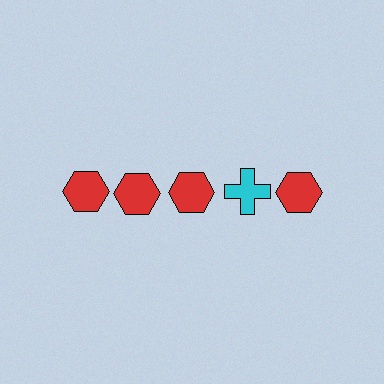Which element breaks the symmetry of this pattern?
The cyan cross in the top row, second from right column breaks the symmetry. All other shapes are red hexagons.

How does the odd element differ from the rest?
It differs in both color (cyan instead of red) and shape (cross instead of hexagon).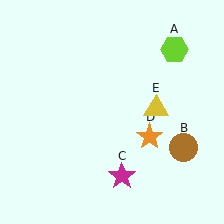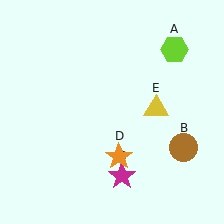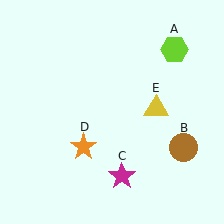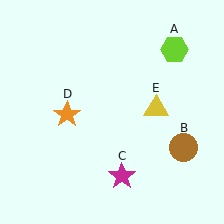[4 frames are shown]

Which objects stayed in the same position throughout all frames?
Lime hexagon (object A) and brown circle (object B) and magenta star (object C) and yellow triangle (object E) remained stationary.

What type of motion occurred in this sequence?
The orange star (object D) rotated clockwise around the center of the scene.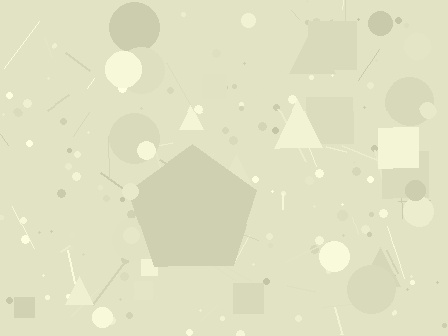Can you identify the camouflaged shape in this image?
The camouflaged shape is a pentagon.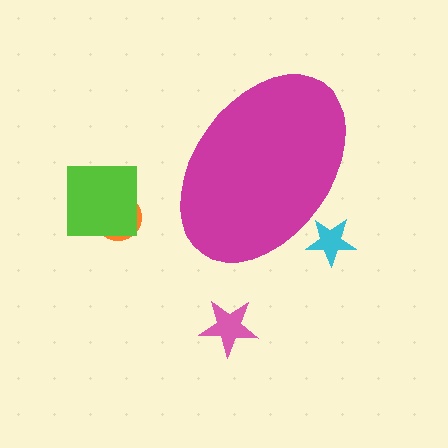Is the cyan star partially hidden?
Yes, the cyan star is partially hidden behind the magenta ellipse.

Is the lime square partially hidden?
No, the lime square is fully visible.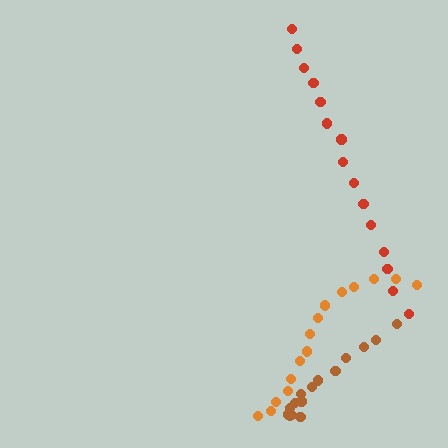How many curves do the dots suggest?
There are 3 distinct paths.